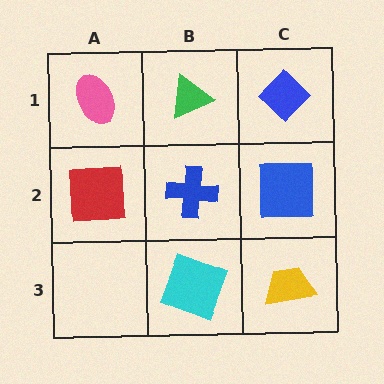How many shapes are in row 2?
3 shapes.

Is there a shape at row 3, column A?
No, that cell is empty.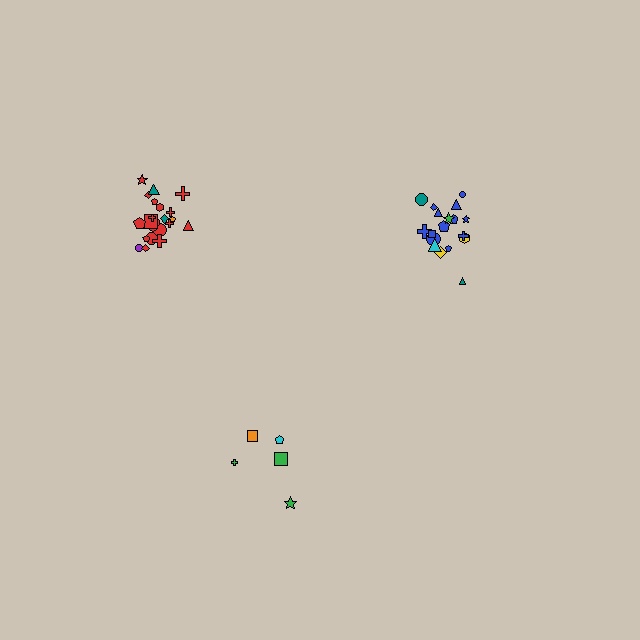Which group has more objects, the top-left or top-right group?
The top-left group.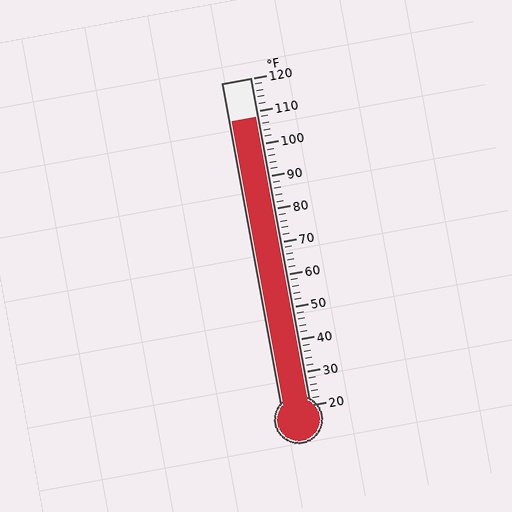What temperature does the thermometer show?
The thermometer shows approximately 108°F.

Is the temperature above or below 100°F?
The temperature is above 100°F.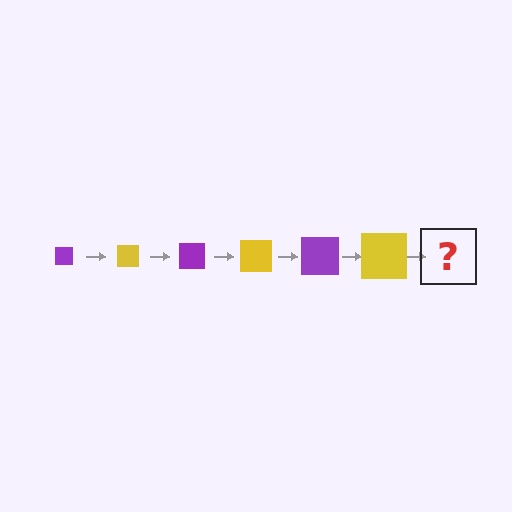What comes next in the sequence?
The next element should be a purple square, larger than the previous one.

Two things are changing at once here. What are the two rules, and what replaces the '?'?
The two rules are that the square grows larger each step and the color cycles through purple and yellow. The '?' should be a purple square, larger than the previous one.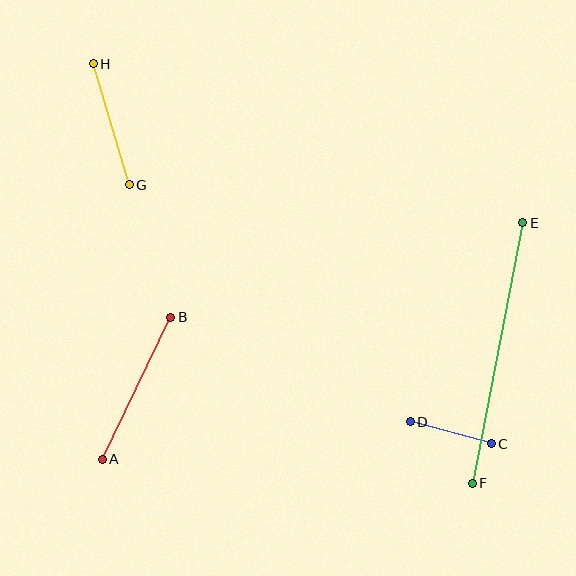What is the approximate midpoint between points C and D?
The midpoint is at approximately (451, 433) pixels.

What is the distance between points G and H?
The distance is approximately 126 pixels.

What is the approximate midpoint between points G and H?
The midpoint is at approximately (111, 124) pixels.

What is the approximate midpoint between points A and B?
The midpoint is at approximately (137, 388) pixels.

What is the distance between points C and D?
The distance is approximately 84 pixels.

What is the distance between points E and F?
The distance is approximately 265 pixels.